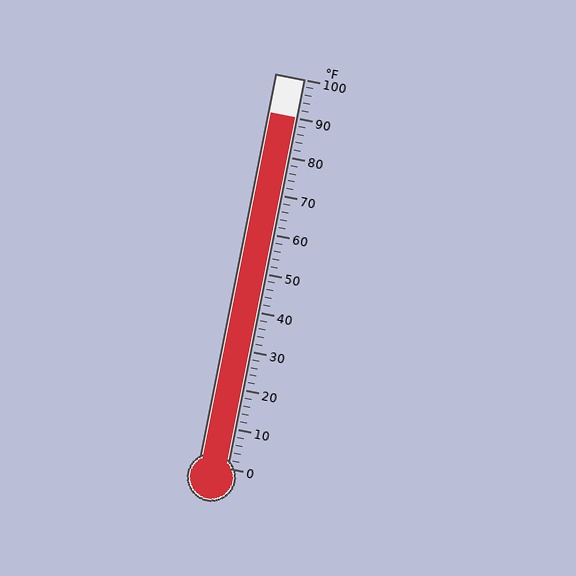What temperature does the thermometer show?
The thermometer shows approximately 90°F.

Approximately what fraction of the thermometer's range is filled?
The thermometer is filled to approximately 90% of its range.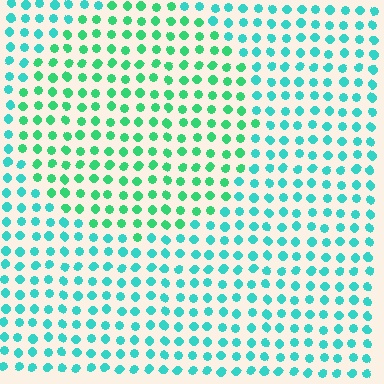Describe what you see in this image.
The image is filled with small cyan elements in a uniform arrangement. A circle-shaped region is visible where the elements are tinted to a slightly different hue, forming a subtle color boundary.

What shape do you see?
I see a circle.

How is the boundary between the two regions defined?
The boundary is defined purely by a slight shift in hue (about 31 degrees). Spacing, size, and orientation are identical on both sides.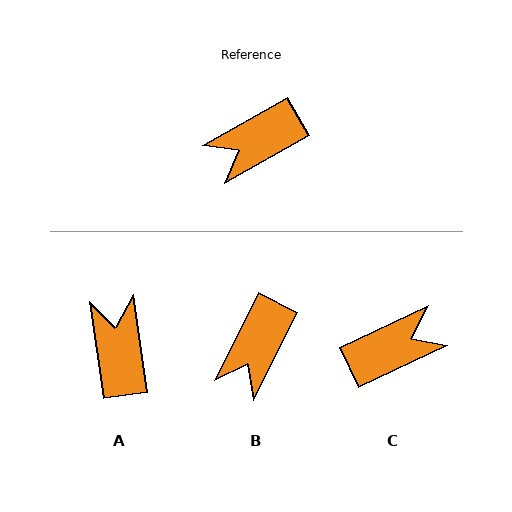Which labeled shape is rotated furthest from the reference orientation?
C, about 176 degrees away.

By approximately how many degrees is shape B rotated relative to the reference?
Approximately 34 degrees counter-clockwise.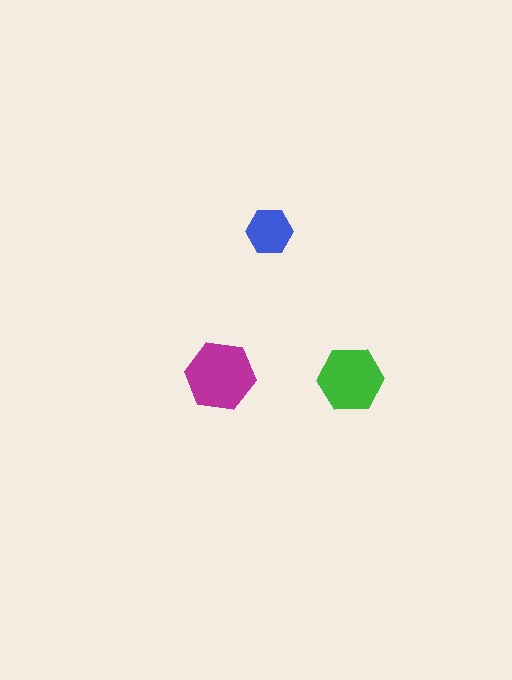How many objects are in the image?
There are 3 objects in the image.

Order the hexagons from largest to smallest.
the magenta one, the green one, the blue one.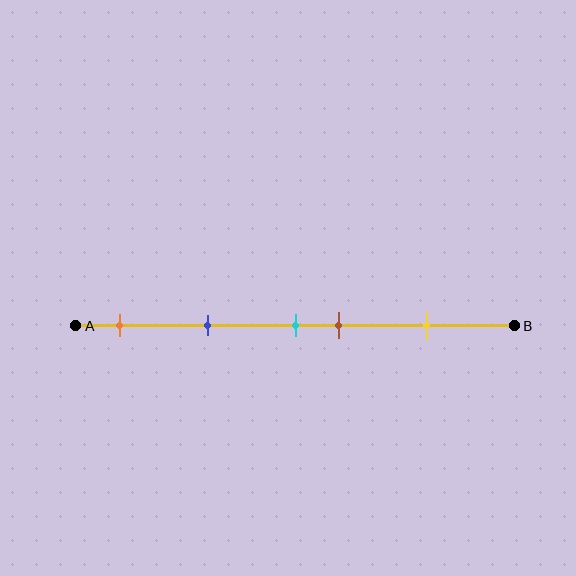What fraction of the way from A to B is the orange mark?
The orange mark is approximately 10% (0.1) of the way from A to B.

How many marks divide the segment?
There are 5 marks dividing the segment.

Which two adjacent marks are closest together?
The cyan and brown marks are the closest adjacent pair.